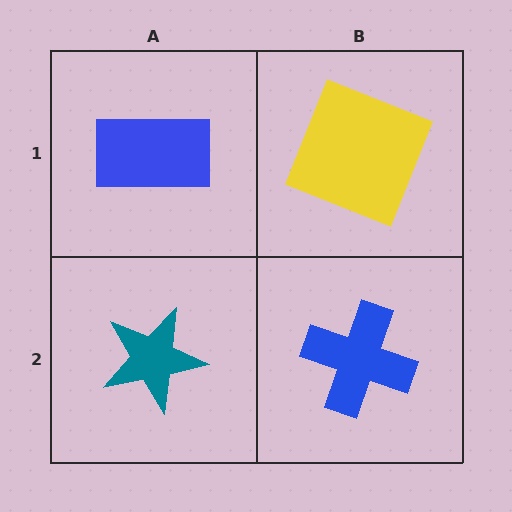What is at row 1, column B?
A yellow square.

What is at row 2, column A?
A teal star.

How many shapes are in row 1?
2 shapes.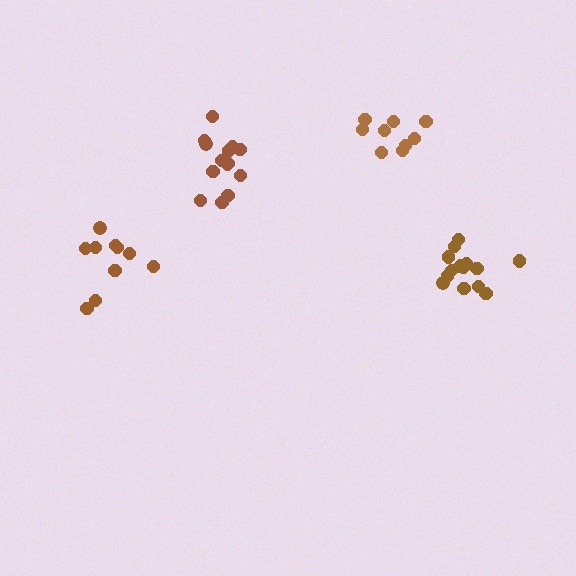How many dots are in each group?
Group 1: 14 dots, Group 2: 14 dots, Group 3: 9 dots, Group 4: 10 dots (47 total).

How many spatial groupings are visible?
There are 4 spatial groupings.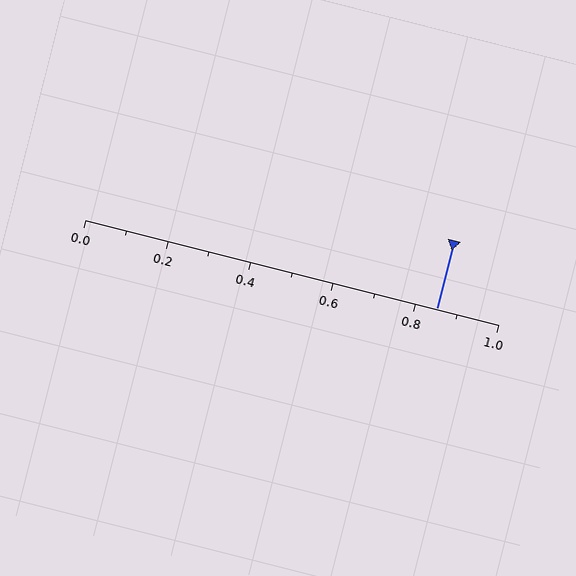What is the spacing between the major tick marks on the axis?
The major ticks are spaced 0.2 apart.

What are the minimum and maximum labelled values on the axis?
The axis runs from 0.0 to 1.0.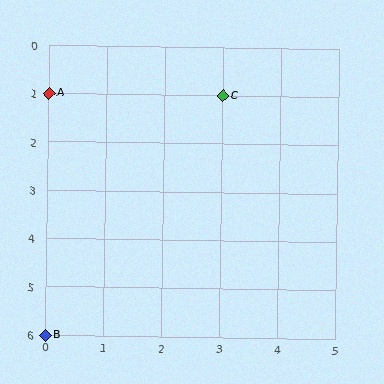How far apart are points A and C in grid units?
Points A and C are 3 columns apart.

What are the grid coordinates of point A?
Point A is at grid coordinates (0, 1).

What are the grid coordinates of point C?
Point C is at grid coordinates (3, 1).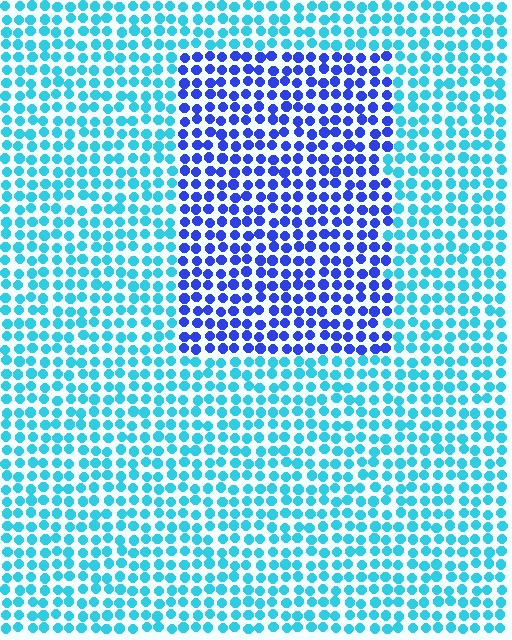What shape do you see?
I see a rectangle.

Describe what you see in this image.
The image is filled with small cyan elements in a uniform arrangement. A rectangle-shaped region is visible where the elements are tinted to a slightly different hue, forming a subtle color boundary.